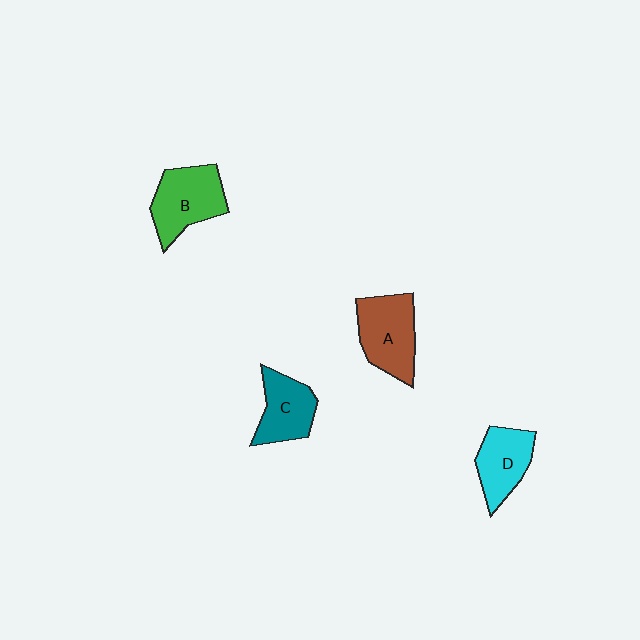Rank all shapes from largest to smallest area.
From largest to smallest: A (brown), B (green), D (cyan), C (teal).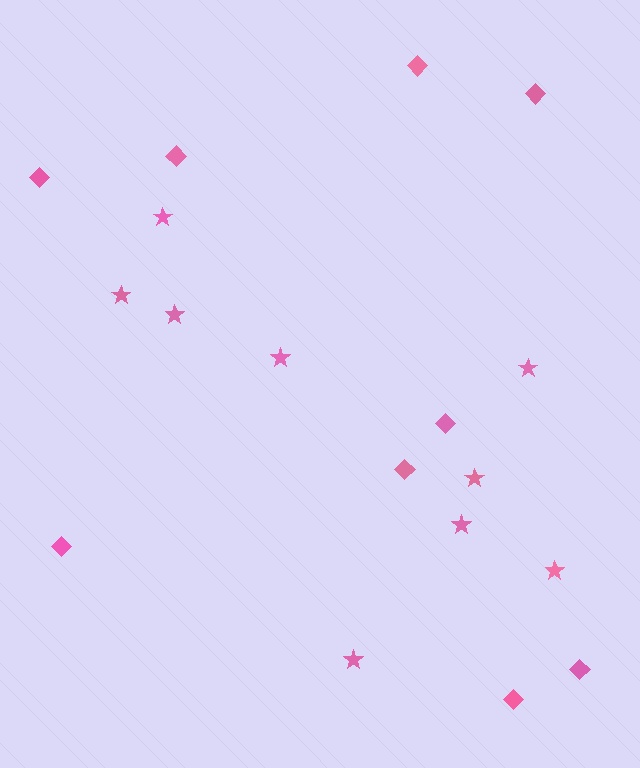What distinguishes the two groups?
There are 2 groups: one group of diamonds (9) and one group of stars (9).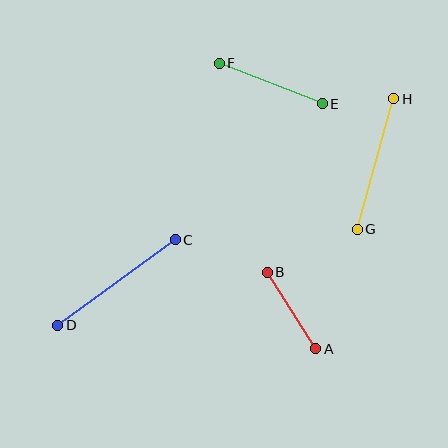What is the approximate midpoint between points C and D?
The midpoint is at approximately (116, 283) pixels.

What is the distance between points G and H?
The distance is approximately 135 pixels.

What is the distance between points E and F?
The distance is approximately 110 pixels.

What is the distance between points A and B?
The distance is approximately 90 pixels.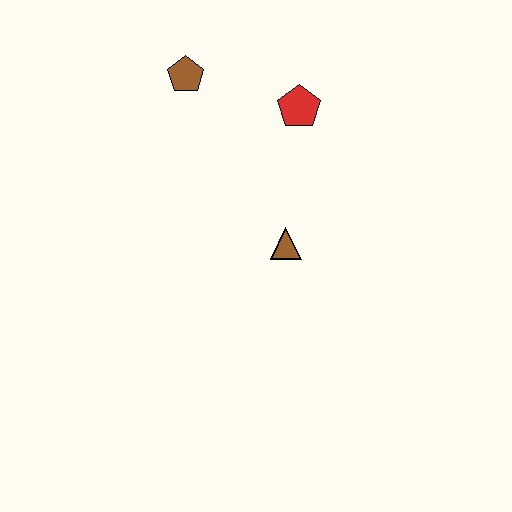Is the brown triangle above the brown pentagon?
No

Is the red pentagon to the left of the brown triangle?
No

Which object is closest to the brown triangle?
The red pentagon is closest to the brown triangle.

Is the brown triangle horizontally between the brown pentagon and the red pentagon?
Yes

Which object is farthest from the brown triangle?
The brown pentagon is farthest from the brown triangle.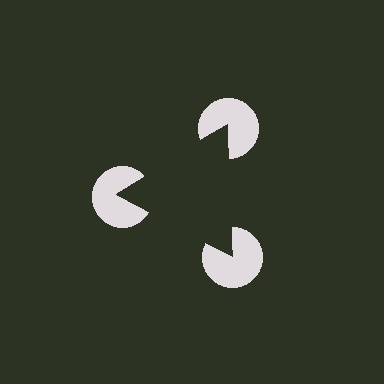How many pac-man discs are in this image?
There are 3 — one at each vertex of the illusory triangle.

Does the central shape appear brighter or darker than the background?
It typically appears slightly darker than the background, even though no actual brightness change is drawn.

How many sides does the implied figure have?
3 sides.